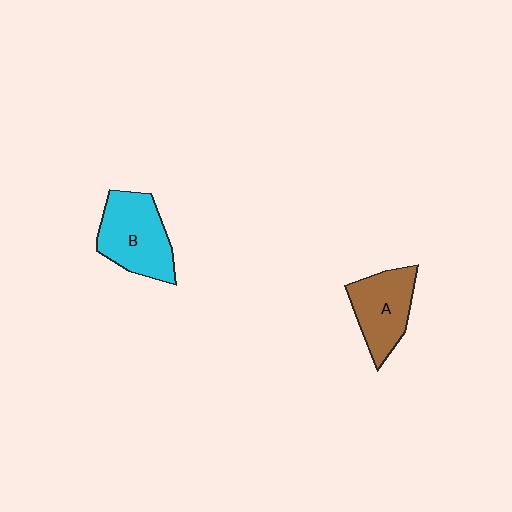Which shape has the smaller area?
Shape A (brown).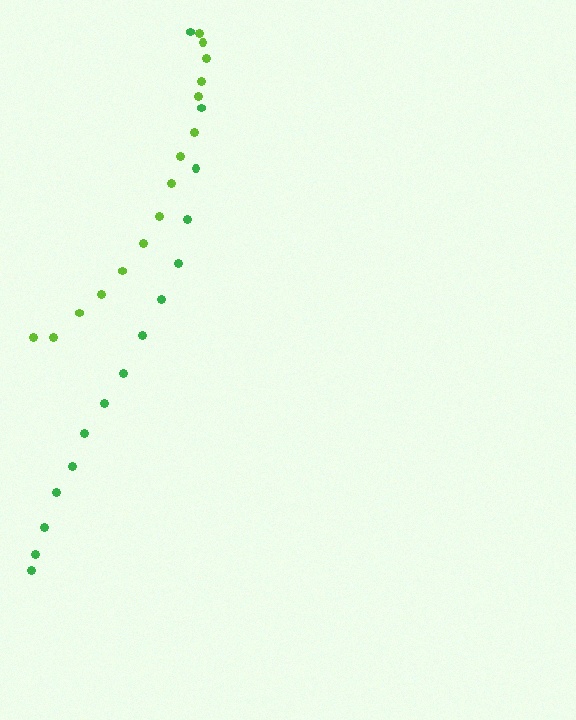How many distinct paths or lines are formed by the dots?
There are 2 distinct paths.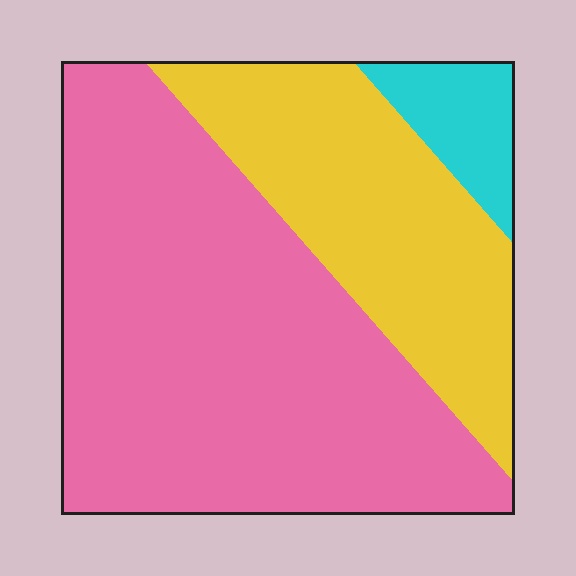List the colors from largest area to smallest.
From largest to smallest: pink, yellow, cyan.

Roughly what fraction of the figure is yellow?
Yellow covers around 30% of the figure.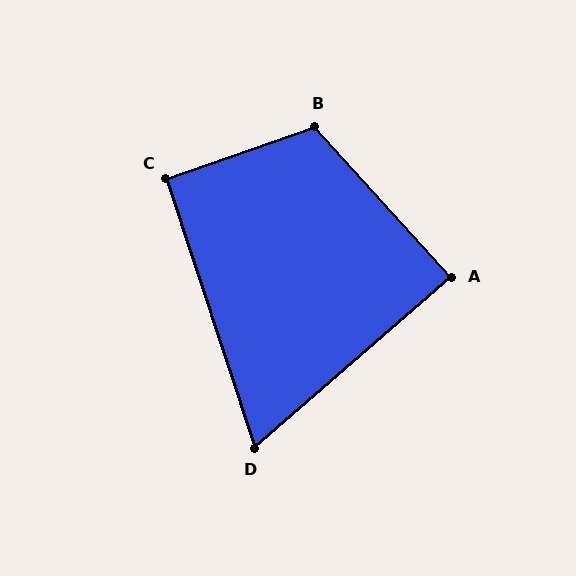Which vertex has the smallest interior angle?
D, at approximately 67 degrees.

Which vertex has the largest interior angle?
B, at approximately 113 degrees.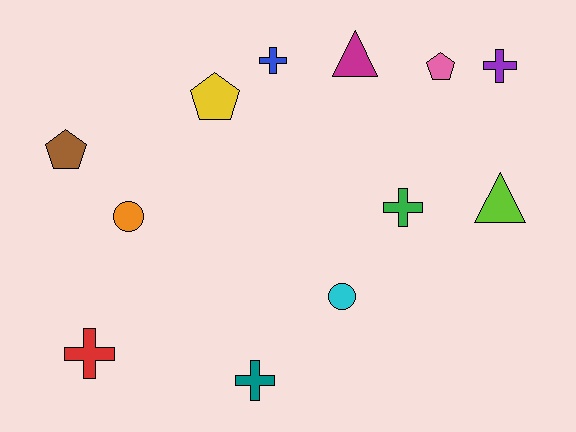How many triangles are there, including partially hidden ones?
There are 2 triangles.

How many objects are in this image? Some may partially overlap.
There are 12 objects.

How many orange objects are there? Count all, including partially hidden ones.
There is 1 orange object.